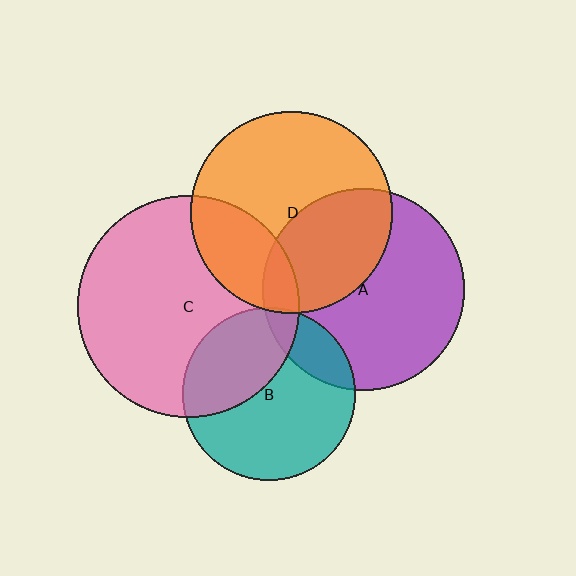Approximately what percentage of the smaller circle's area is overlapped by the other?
Approximately 25%.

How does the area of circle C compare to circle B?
Approximately 1.6 times.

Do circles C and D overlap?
Yes.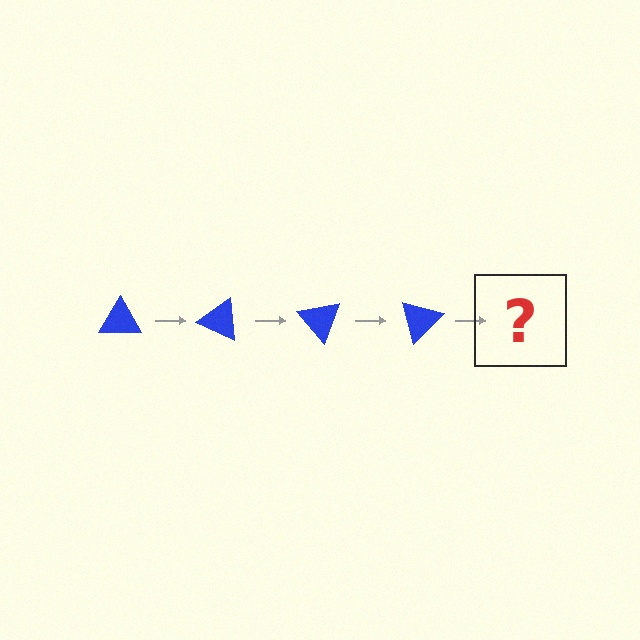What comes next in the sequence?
The next element should be a blue triangle rotated 100 degrees.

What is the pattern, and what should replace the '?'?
The pattern is that the triangle rotates 25 degrees each step. The '?' should be a blue triangle rotated 100 degrees.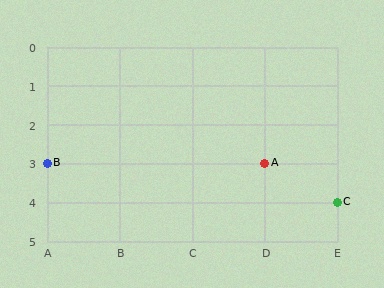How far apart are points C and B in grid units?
Points C and B are 4 columns and 1 row apart (about 4.1 grid units diagonally).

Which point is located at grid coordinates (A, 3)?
Point B is at (A, 3).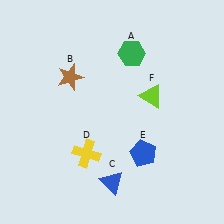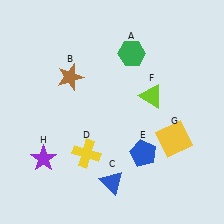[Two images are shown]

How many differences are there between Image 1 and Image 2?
There are 2 differences between the two images.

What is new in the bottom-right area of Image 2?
A yellow square (G) was added in the bottom-right area of Image 2.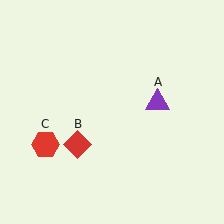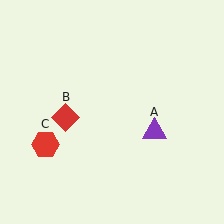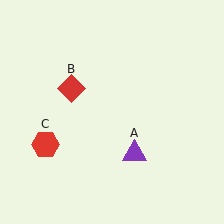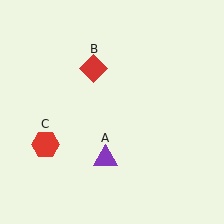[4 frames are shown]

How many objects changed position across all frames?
2 objects changed position: purple triangle (object A), red diamond (object B).